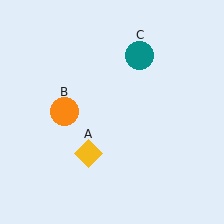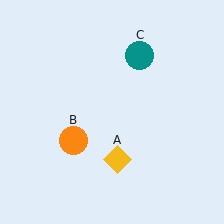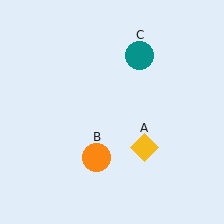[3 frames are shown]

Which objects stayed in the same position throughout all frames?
Teal circle (object C) remained stationary.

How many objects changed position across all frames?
2 objects changed position: yellow diamond (object A), orange circle (object B).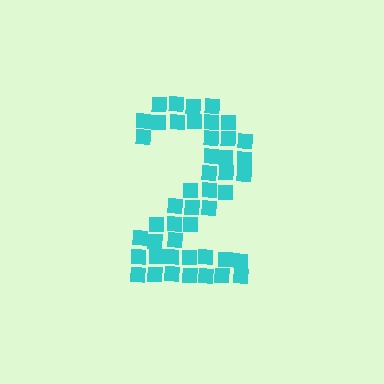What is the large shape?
The large shape is the digit 2.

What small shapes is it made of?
It is made of small squares.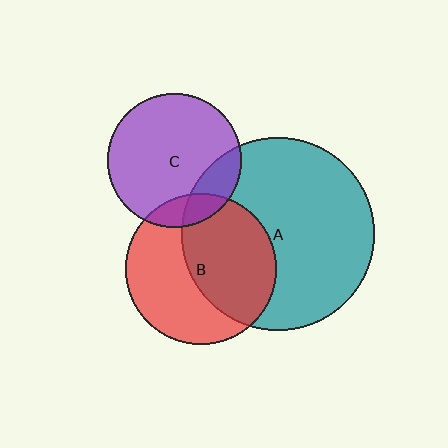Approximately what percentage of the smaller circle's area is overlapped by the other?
Approximately 50%.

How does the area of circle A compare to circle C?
Approximately 2.1 times.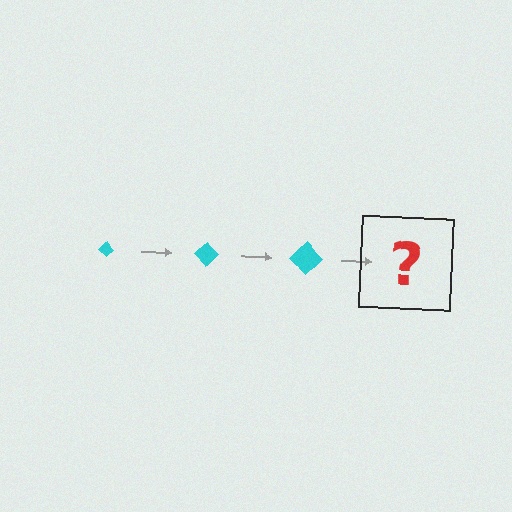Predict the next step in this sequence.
The next step is a cyan diamond, larger than the previous one.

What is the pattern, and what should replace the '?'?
The pattern is that the diamond gets progressively larger each step. The '?' should be a cyan diamond, larger than the previous one.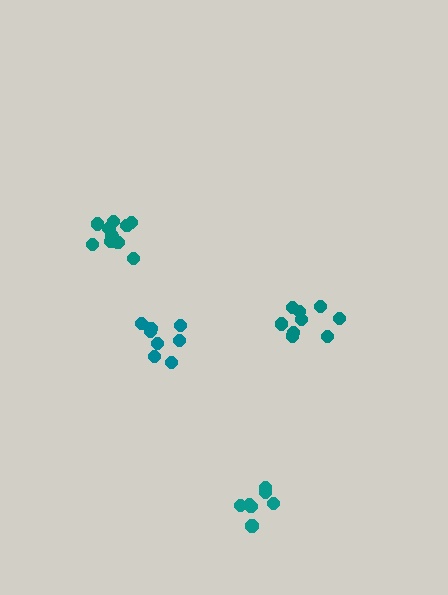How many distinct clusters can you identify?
There are 4 distinct clusters.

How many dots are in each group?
Group 1: 8 dots, Group 2: 9 dots, Group 3: 8 dots, Group 4: 10 dots (35 total).